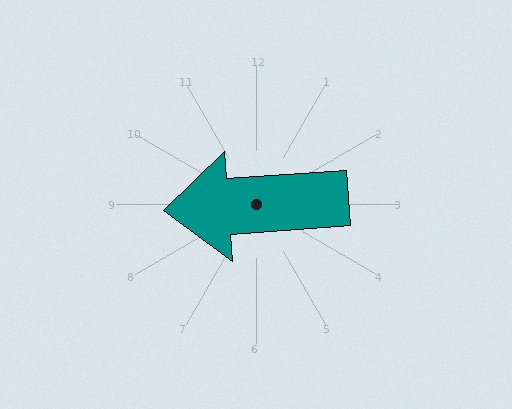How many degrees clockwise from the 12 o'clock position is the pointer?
Approximately 266 degrees.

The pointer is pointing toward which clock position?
Roughly 9 o'clock.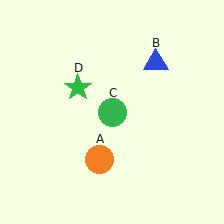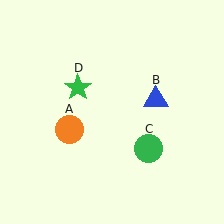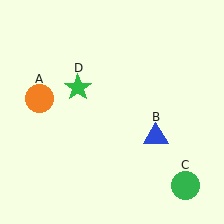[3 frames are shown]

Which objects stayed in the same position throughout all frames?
Green star (object D) remained stationary.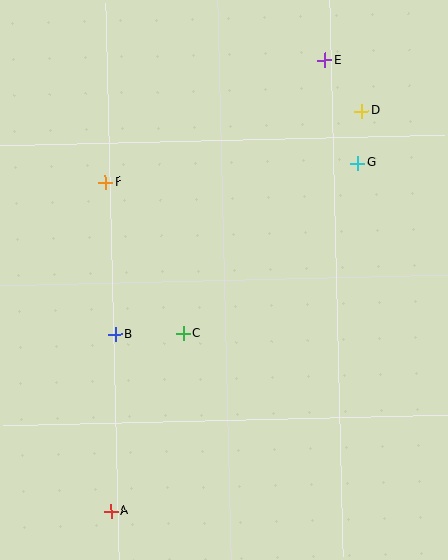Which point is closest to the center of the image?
Point C at (184, 333) is closest to the center.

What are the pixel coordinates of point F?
Point F is at (106, 182).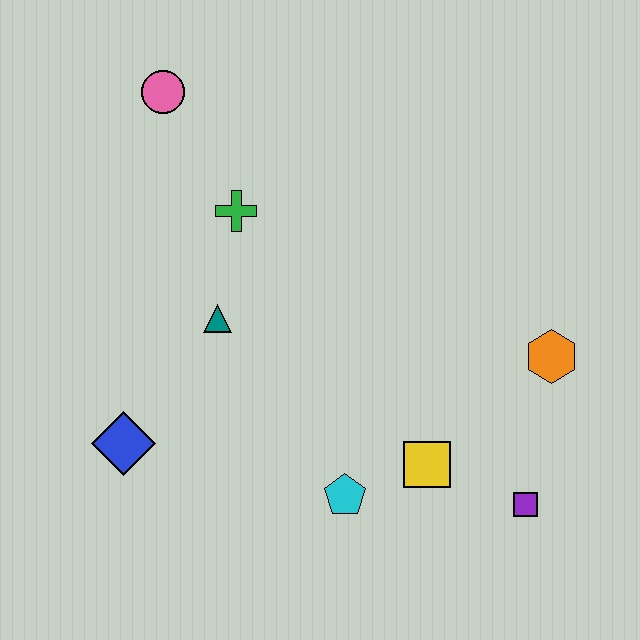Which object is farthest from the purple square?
The pink circle is farthest from the purple square.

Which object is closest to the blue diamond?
The teal triangle is closest to the blue diamond.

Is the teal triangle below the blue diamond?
No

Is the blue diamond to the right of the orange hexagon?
No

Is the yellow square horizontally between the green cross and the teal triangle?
No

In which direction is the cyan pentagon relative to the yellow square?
The cyan pentagon is to the left of the yellow square.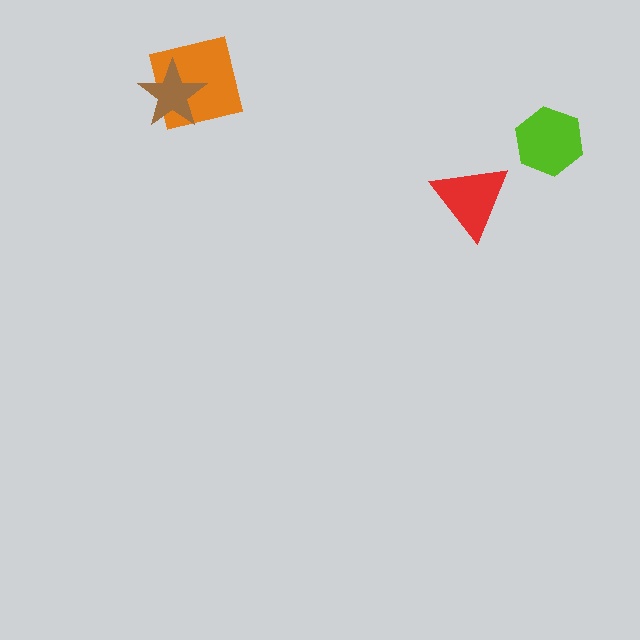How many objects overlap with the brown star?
1 object overlaps with the brown star.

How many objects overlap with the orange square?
1 object overlaps with the orange square.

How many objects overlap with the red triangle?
0 objects overlap with the red triangle.